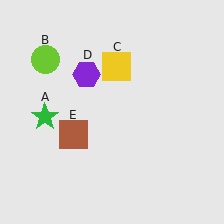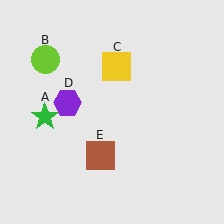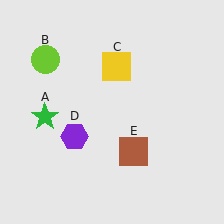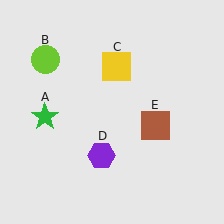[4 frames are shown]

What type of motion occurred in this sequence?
The purple hexagon (object D), brown square (object E) rotated counterclockwise around the center of the scene.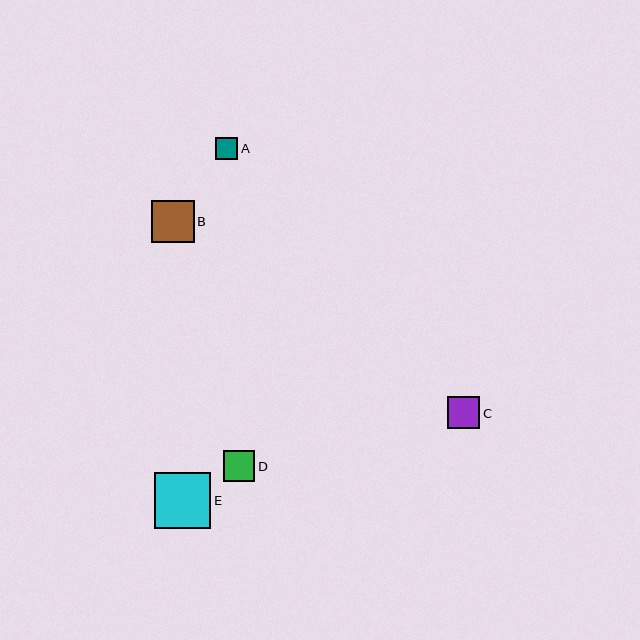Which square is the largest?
Square E is the largest with a size of approximately 56 pixels.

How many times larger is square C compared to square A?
Square C is approximately 1.4 times the size of square A.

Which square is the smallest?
Square A is the smallest with a size of approximately 22 pixels.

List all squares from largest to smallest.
From largest to smallest: E, B, C, D, A.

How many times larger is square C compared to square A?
Square C is approximately 1.4 times the size of square A.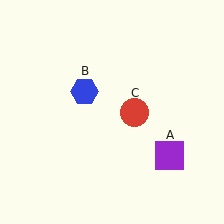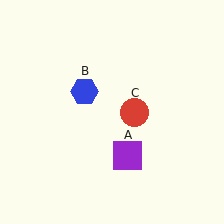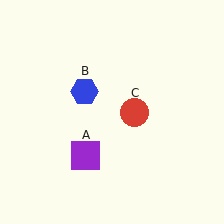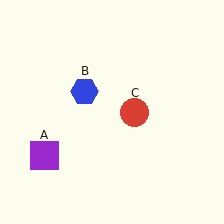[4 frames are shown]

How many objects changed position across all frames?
1 object changed position: purple square (object A).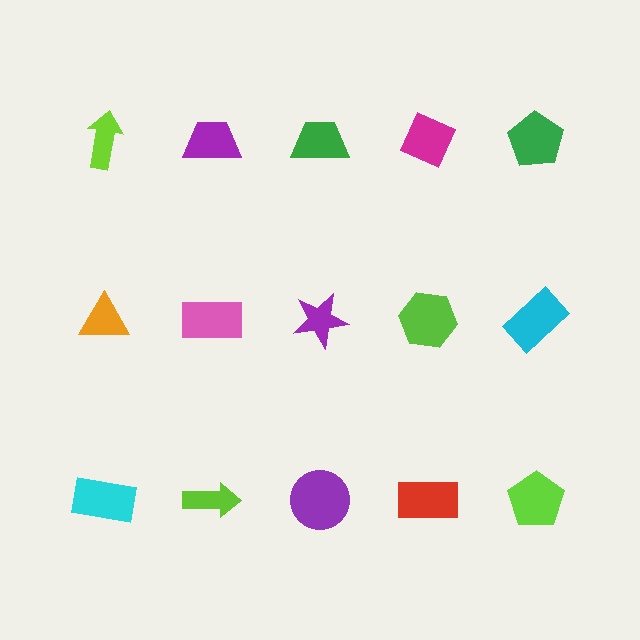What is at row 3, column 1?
A cyan rectangle.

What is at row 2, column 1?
An orange triangle.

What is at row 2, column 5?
A cyan rectangle.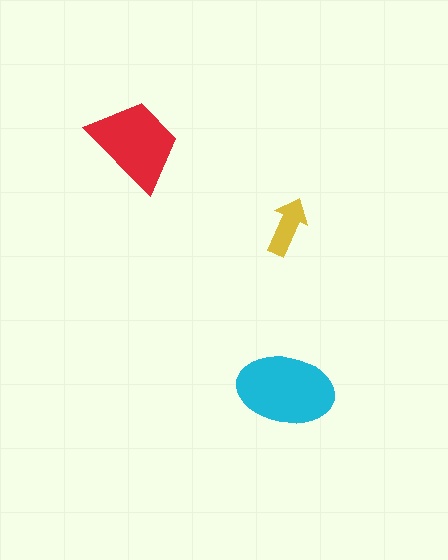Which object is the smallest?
The yellow arrow.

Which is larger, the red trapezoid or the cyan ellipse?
The cyan ellipse.